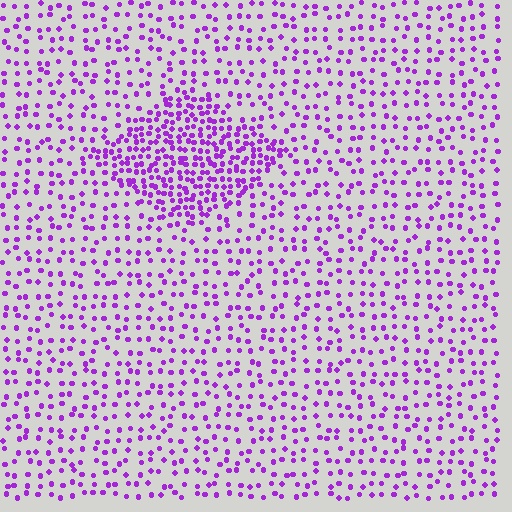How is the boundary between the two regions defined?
The boundary is defined by a change in element density (approximately 2.3x ratio). All elements are the same color, size, and shape.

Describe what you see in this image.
The image contains small purple elements arranged at two different densities. A diamond-shaped region is visible where the elements are more densely packed than the surrounding area.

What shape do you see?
I see a diamond.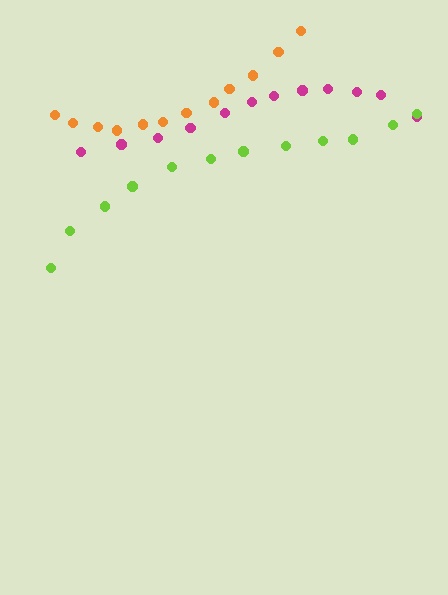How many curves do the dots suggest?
There are 3 distinct paths.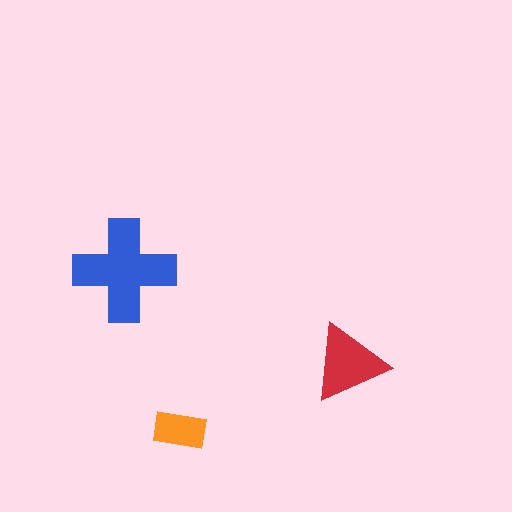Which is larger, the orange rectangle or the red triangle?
The red triangle.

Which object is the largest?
The blue cross.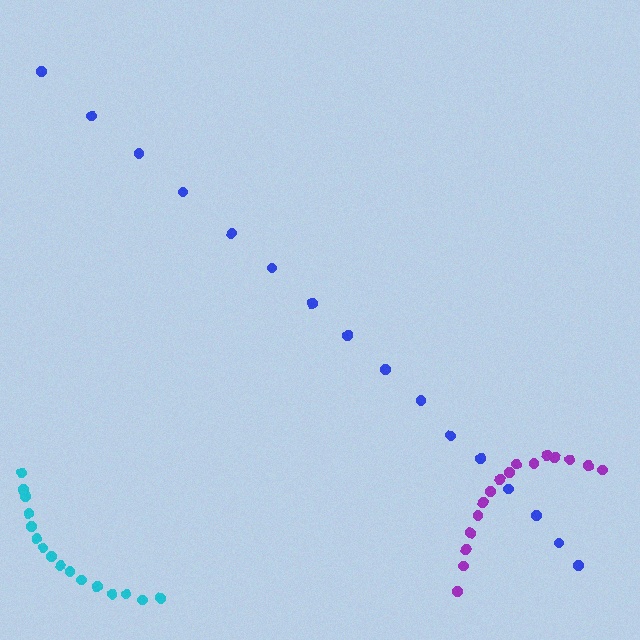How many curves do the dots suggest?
There are 3 distinct paths.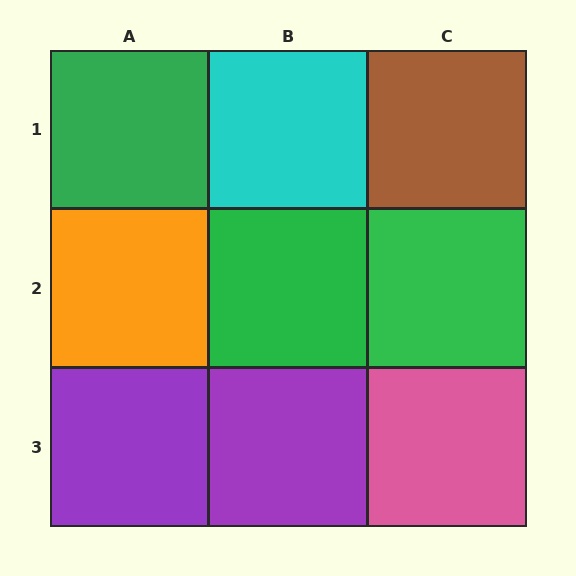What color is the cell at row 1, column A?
Green.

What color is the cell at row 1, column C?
Brown.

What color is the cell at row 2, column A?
Orange.